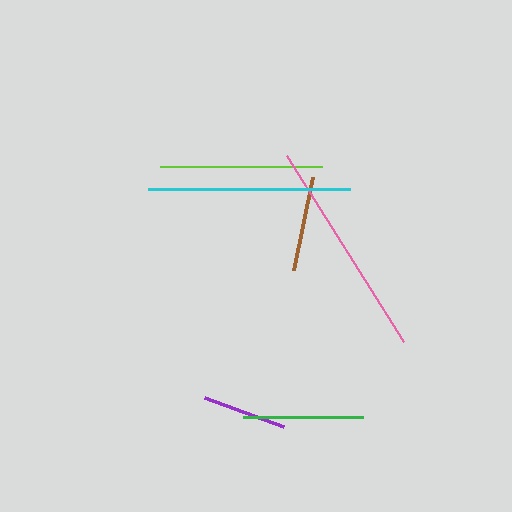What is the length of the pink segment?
The pink segment is approximately 220 pixels long.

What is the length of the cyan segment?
The cyan segment is approximately 203 pixels long.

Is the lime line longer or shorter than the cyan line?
The cyan line is longer than the lime line.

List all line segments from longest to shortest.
From longest to shortest: pink, cyan, lime, green, brown, purple.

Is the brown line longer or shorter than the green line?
The green line is longer than the brown line.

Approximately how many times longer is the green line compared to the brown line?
The green line is approximately 1.3 times the length of the brown line.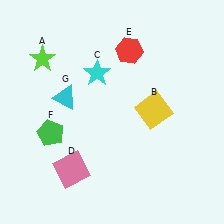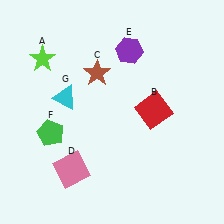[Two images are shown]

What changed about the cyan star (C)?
In Image 1, C is cyan. In Image 2, it changed to brown.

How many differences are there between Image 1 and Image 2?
There are 3 differences between the two images.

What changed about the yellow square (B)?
In Image 1, B is yellow. In Image 2, it changed to red.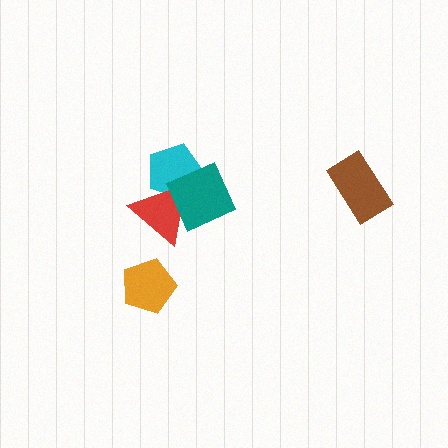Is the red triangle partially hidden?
Yes, it is partially covered by another shape.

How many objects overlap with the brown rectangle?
0 objects overlap with the brown rectangle.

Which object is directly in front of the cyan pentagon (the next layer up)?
The red triangle is directly in front of the cyan pentagon.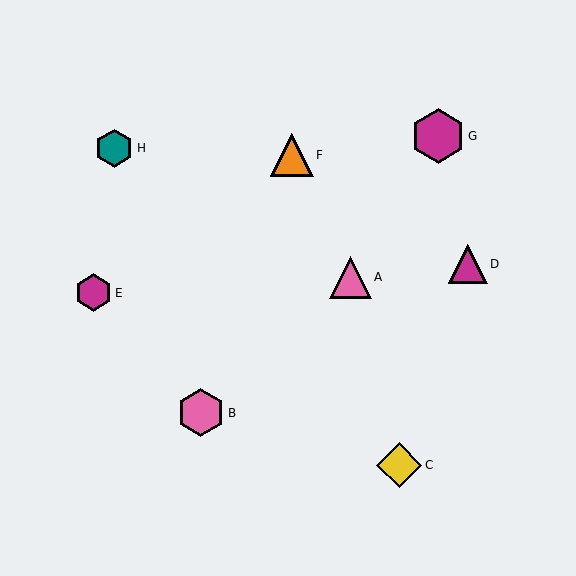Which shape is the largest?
The magenta hexagon (labeled G) is the largest.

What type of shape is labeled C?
Shape C is a yellow diamond.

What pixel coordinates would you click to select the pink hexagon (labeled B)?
Click at (201, 413) to select the pink hexagon B.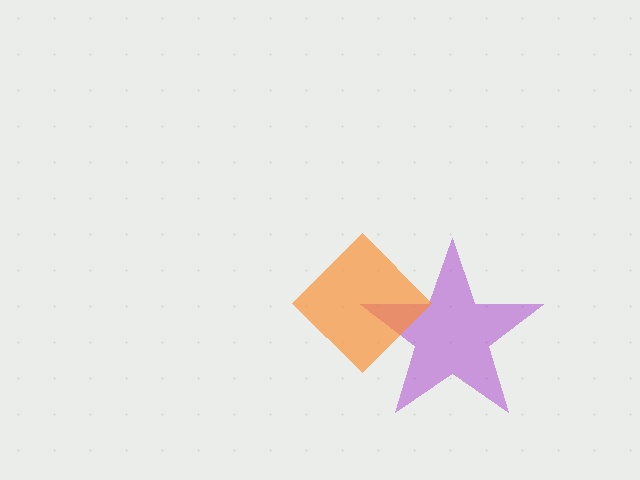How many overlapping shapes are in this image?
There are 2 overlapping shapes in the image.